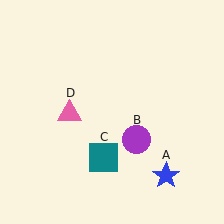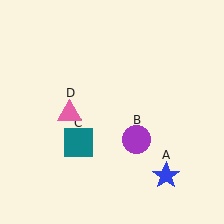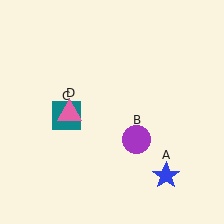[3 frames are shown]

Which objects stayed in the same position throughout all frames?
Blue star (object A) and purple circle (object B) and pink triangle (object D) remained stationary.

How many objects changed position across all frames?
1 object changed position: teal square (object C).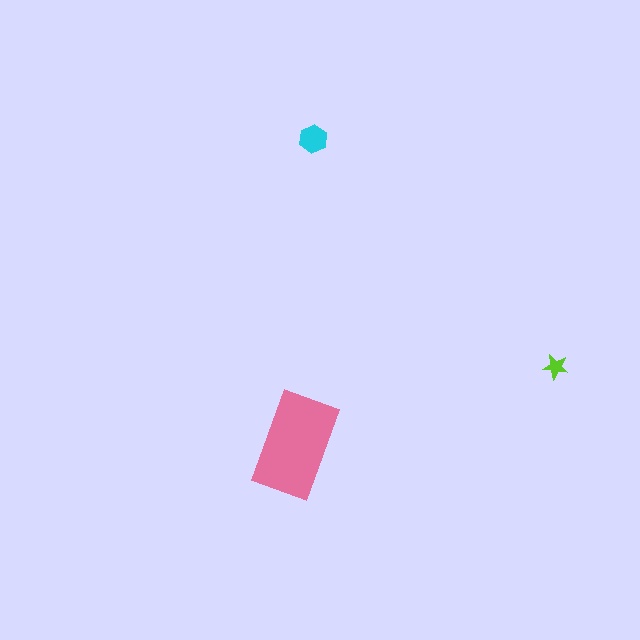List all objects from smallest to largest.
The lime star, the cyan hexagon, the pink rectangle.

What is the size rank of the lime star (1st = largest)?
3rd.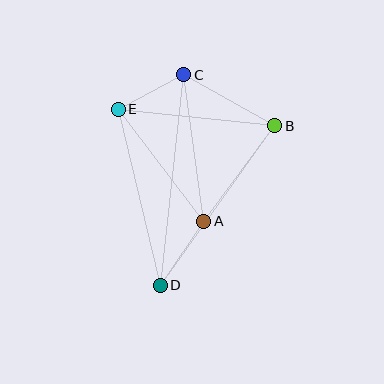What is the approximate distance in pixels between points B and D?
The distance between B and D is approximately 196 pixels.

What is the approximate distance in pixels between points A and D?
The distance between A and D is approximately 77 pixels.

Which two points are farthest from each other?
Points C and D are farthest from each other.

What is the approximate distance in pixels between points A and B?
The distance between A and B is approximately 119 pixels.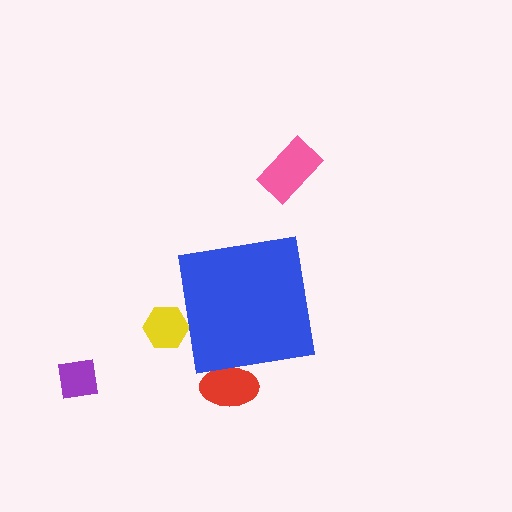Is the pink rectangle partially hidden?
No, the pink rectangle is fully visible.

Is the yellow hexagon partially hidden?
Yes, the yellow hexagon is partially hidden behind the blue square.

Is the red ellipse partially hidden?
Yes, the red ellipse is partially hidden behind the blue square.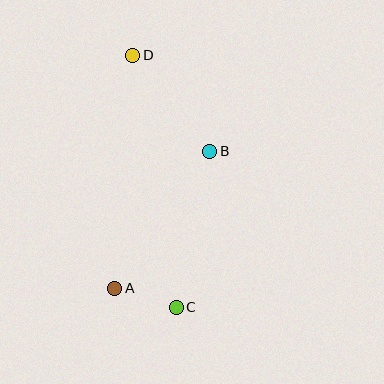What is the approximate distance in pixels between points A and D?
The distance between A and D is approximately 234 pixels.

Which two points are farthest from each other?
Points C and D are farthest from each other.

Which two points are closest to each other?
Points A and C are closest to each other.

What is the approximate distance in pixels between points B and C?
The distance between B and C is approximately 160 pixels.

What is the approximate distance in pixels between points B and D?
The distance between B and D is approximately 123 pixels.